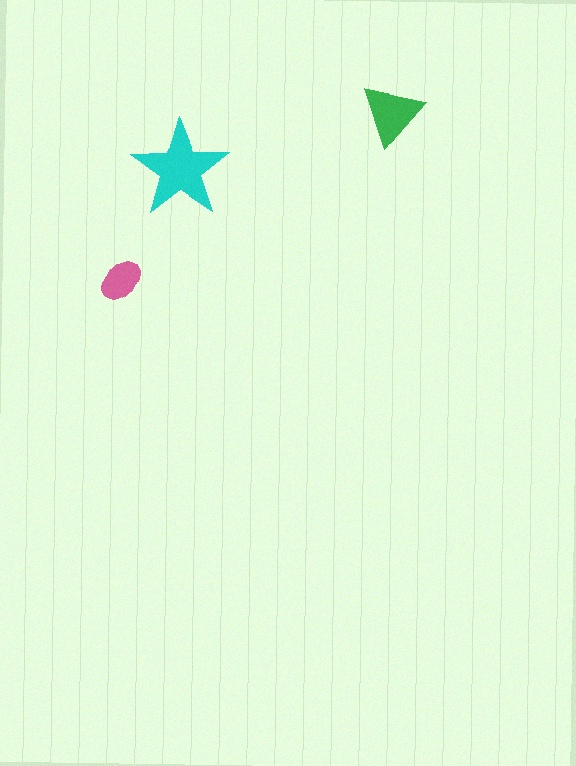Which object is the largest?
The cyan star.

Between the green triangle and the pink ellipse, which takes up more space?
The green triangle.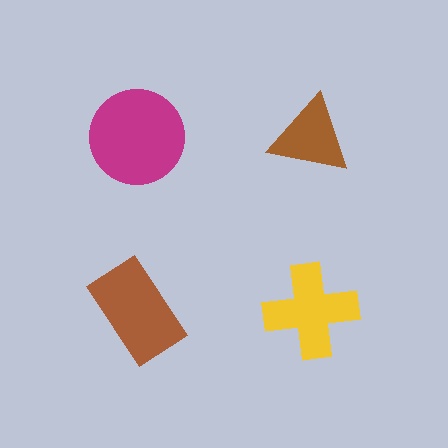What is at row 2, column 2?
A yellow cross.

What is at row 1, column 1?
A magenta circle.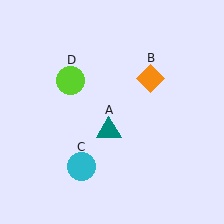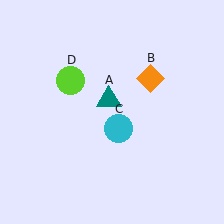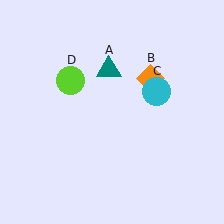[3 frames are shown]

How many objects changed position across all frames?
2 objects changed position: teal triangle (object A), cyan circle (object C).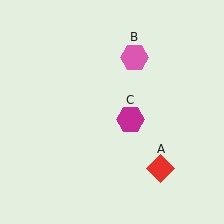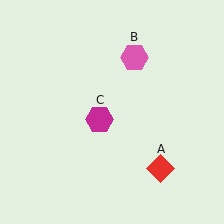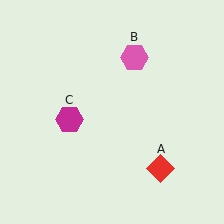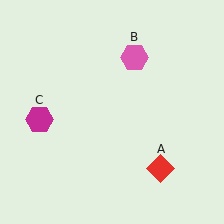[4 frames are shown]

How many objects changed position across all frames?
1 object changed position: magenta hexagon (object C).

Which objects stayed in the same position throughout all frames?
Red diamond (object A) and pink hexagon (object B) remained stationary.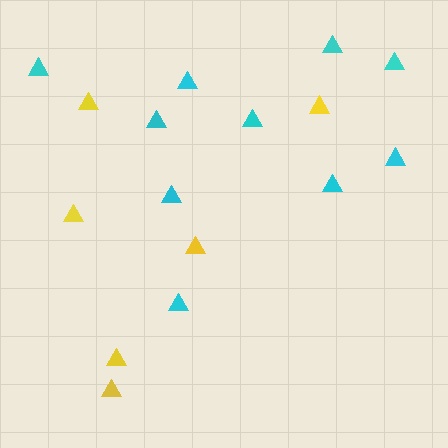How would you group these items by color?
There are 2 groups: one group of cyan triangles (10) and one group of yellow triangles (6).